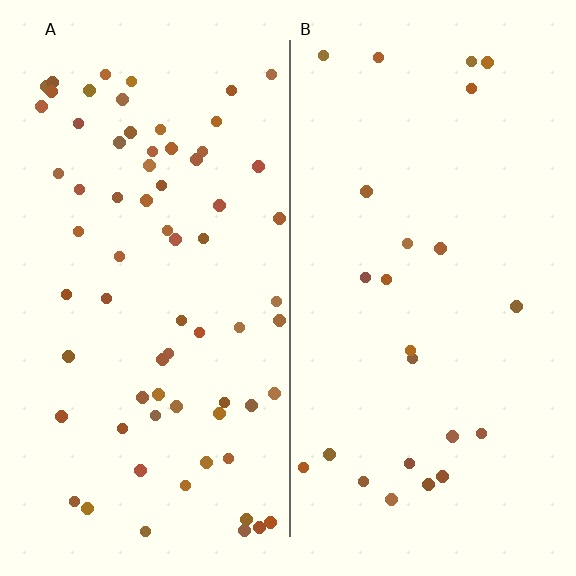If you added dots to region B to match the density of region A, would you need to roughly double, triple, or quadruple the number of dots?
Approximately triple.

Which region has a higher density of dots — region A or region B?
A (the left).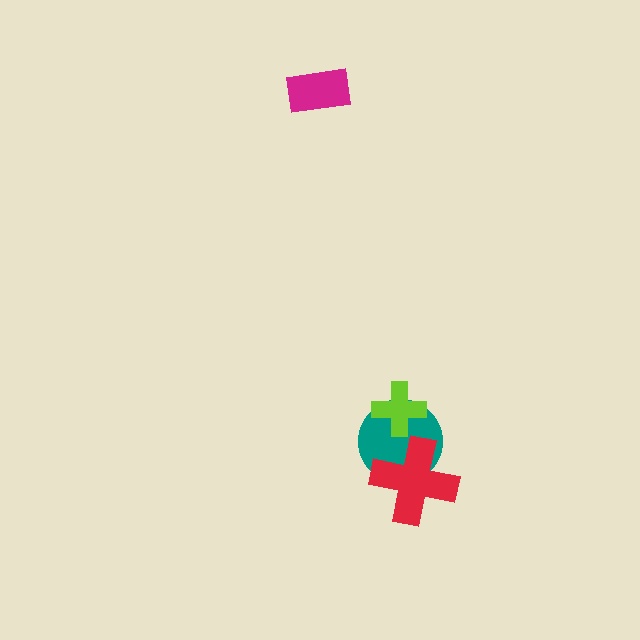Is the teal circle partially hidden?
Yes, it is partially covered by another shape.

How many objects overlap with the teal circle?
2 objects overlap with the teal circle.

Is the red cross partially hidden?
No, no other shape covers it.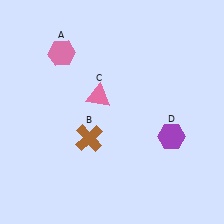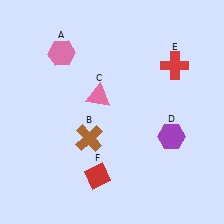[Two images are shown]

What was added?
A red cross (E), a red diamond (F) were added in Image 2.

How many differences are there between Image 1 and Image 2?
There are 2 differences between the two images.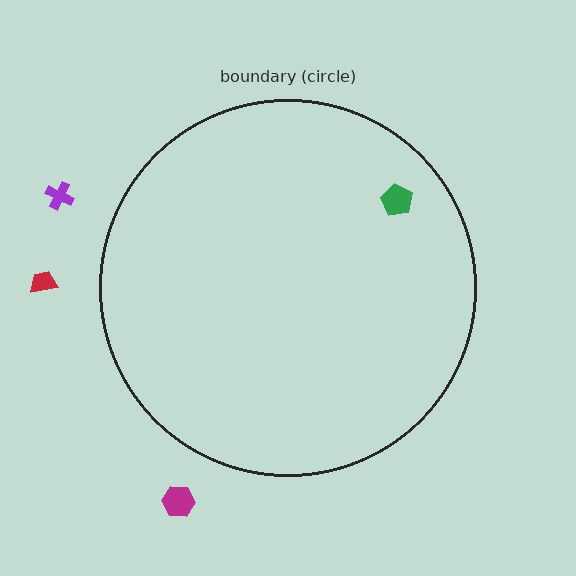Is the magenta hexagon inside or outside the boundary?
Outside.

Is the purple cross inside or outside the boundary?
Outside.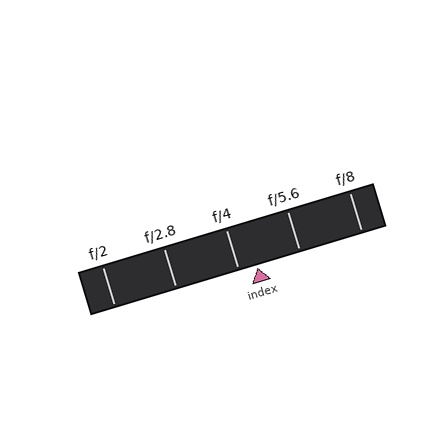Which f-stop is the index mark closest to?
The index mark is closest to f/4.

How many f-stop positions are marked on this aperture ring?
There are 5 f-stop positions marked.